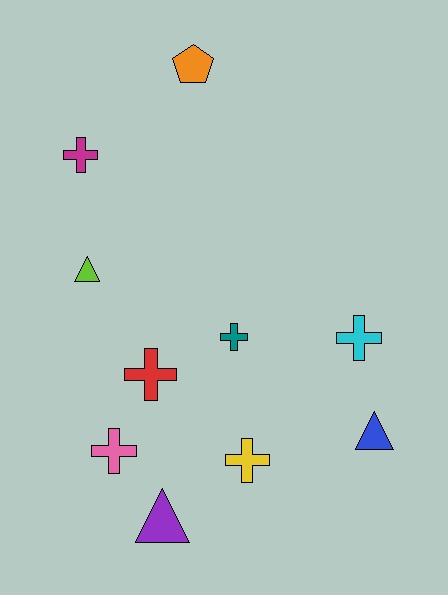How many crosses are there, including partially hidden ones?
There are 6 crosses.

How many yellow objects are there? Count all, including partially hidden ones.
There is 1 yellow object.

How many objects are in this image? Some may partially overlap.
There are 10 objects.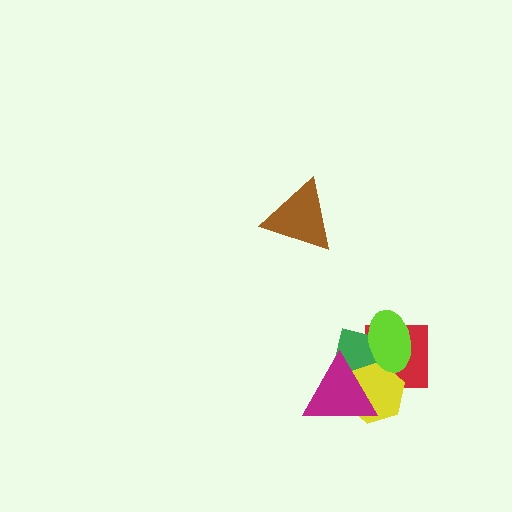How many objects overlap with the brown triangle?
0 objects overlap with the brown triangle.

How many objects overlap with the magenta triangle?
2 objects overlap with the magenta triangle.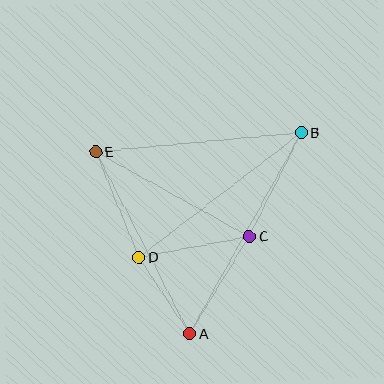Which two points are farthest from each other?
Points A and B are farthest from each other.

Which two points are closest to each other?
Points A and D are closest to each other.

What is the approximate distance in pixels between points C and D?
The distance between C and D is approximately 112 pixels.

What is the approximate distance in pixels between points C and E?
The distance between C and E is approximately 175 pixels.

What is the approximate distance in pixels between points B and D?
The distance between B and D is approximately 205 pixels.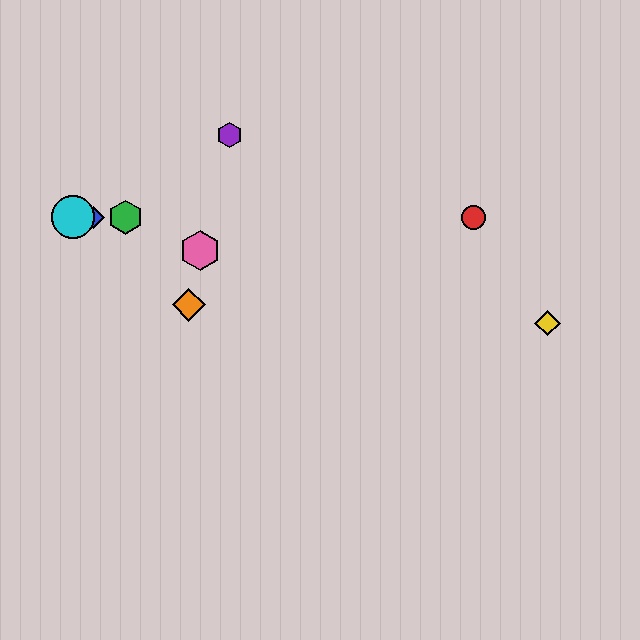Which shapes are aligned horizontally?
The red circle, the blue diamond, the green hexagon, the cyan circle are aligned horizontally.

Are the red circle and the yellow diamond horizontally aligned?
No, the red circle is at y≈217 and the yellow diamond is at y≈323.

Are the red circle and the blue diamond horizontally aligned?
Yes, both are at y≈217.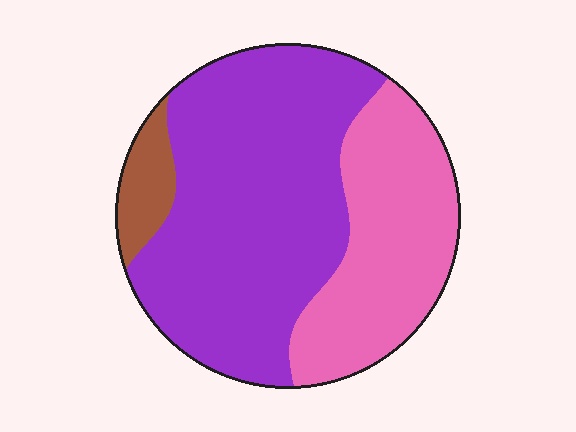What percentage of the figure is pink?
Pink covers roughly 35% of the figure.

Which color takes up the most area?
Purple, at roughly 60%.